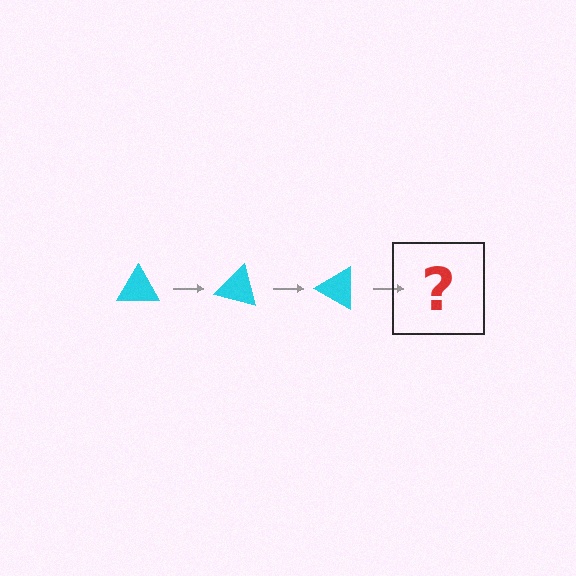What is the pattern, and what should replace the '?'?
The pattern is that the triangle rotates 15 degrees each step. The '?' should be a cyan triangle rotated 45 degrees.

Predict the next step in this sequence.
The next step is a cyan triangle rotated 45 degrees.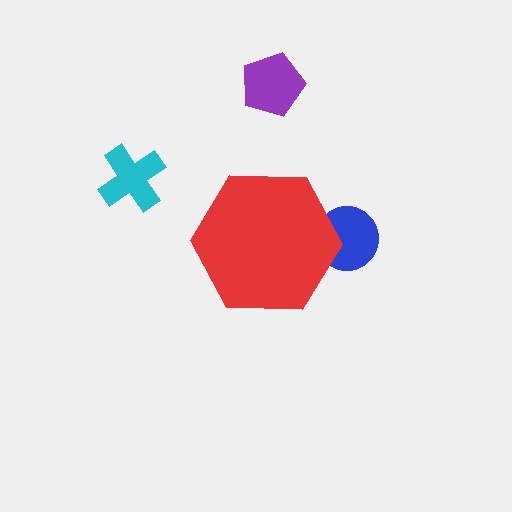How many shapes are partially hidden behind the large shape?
1 shape is partially hidden.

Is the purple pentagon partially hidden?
No, the purple pentagon is fully visible.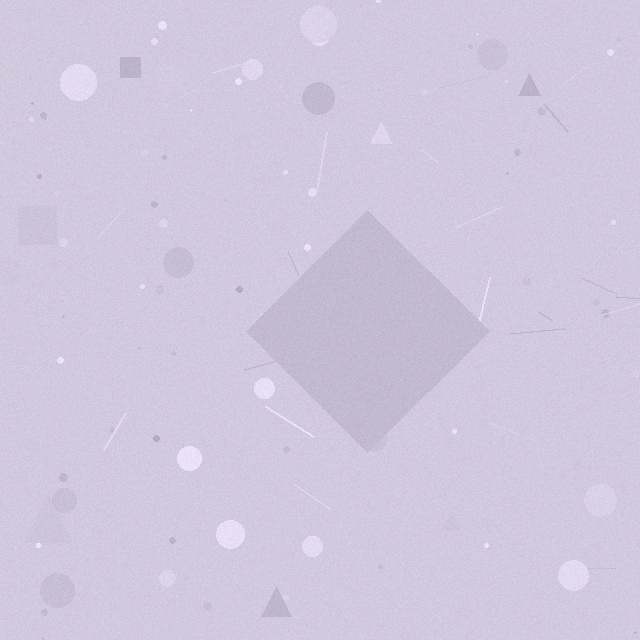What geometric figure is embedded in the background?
A diamond is embedded in the background.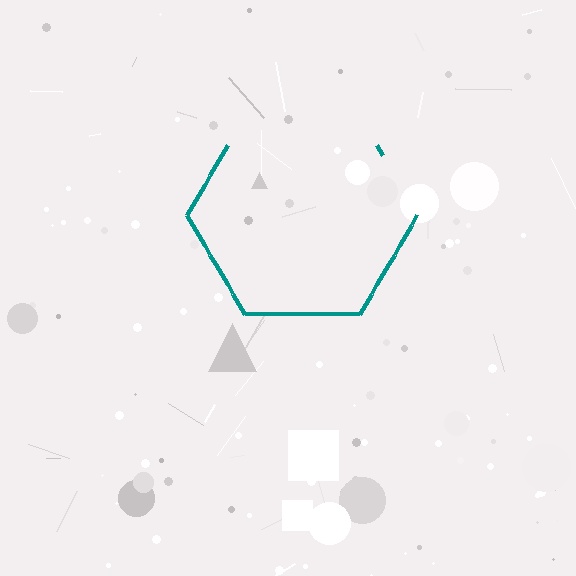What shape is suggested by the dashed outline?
The dashed outline suggests a hexagon.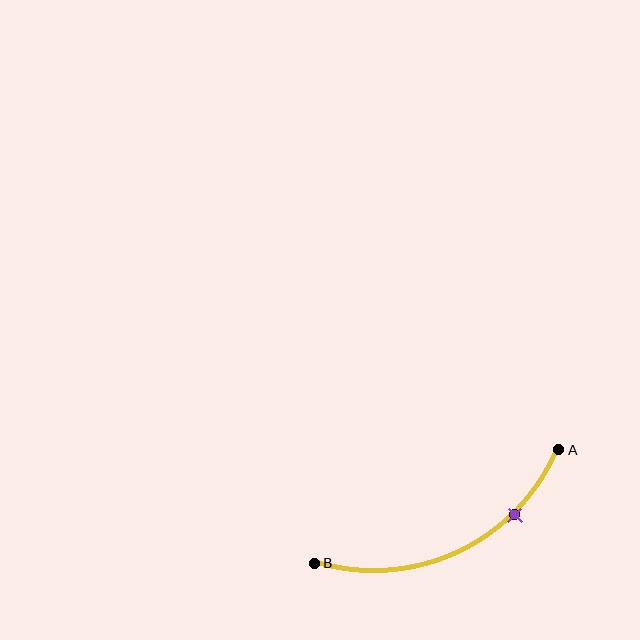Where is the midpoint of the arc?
The arc midpoint is the point on the curve farthest from the straight line joining A and B. It sits below that line.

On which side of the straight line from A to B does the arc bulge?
The arc bulges below the straight line connecting A and B.